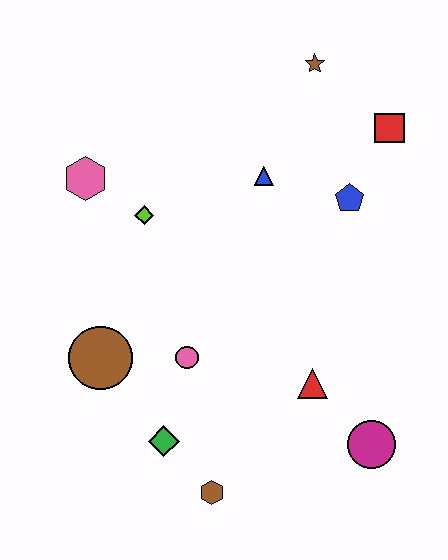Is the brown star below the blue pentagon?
No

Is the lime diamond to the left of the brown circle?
No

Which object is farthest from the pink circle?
The brown star is farthest from the pink circle.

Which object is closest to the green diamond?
The brown hexagon is closest to the green diamond.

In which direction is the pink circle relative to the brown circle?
The pink circle is to the right of the brown circle.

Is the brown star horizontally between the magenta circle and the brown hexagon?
Yes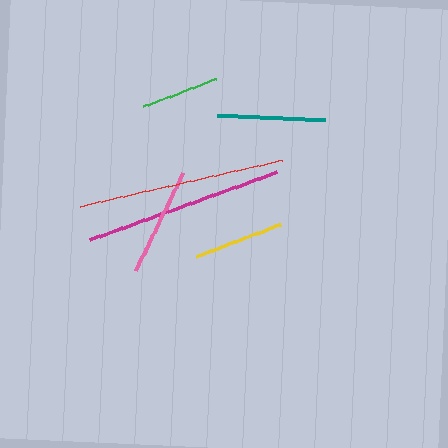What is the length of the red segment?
The red segment is approximately 208 pixels long.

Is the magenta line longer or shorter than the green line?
The magenta line is longer than the green line.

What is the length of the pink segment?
The pink segment is approximately 109 pixels long.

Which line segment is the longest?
The red line is the longest at approximately 208 pixels.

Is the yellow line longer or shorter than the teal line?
The teal line is longer than the yellow line.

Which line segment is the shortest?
The green line is the shortest at approximately 78 pixels.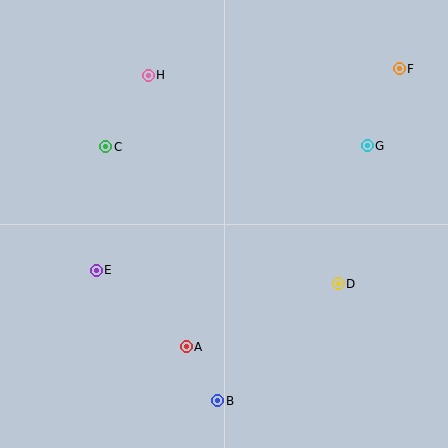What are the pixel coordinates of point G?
Point G is at (367, 146).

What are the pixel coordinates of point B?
Point B is at (218, 401).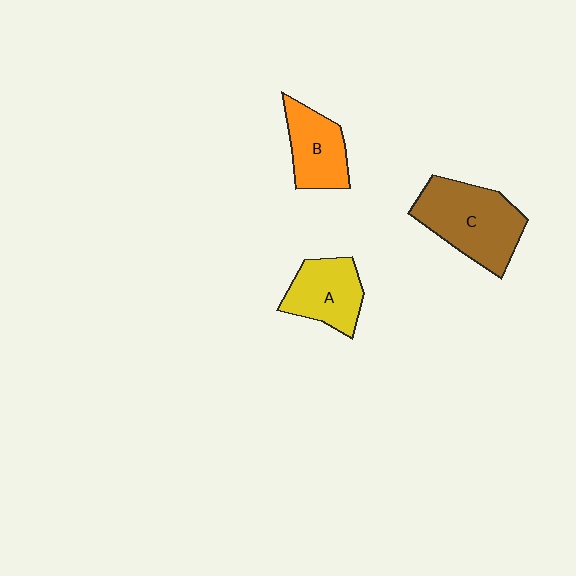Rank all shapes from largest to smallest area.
From largest to smallest: C (brown), A (yellow), B (orange).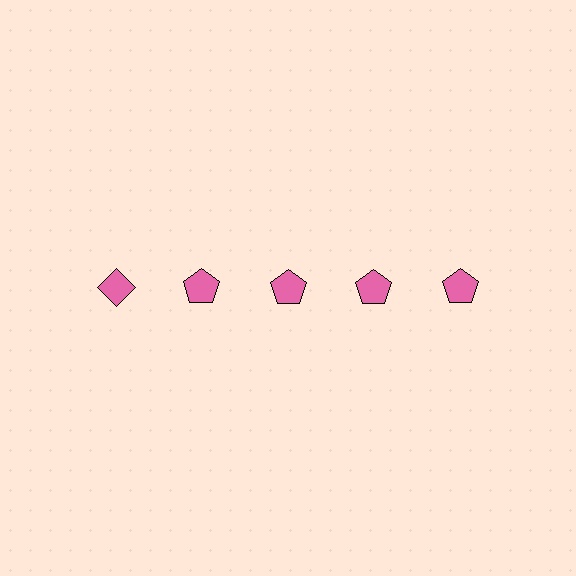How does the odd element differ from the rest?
It has a different shape: diamond instead of pentagon.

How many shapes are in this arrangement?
There are 5 shapes arranged in a grid pattern.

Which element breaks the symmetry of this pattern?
The pink diamond in the top row, leftmost column breaks the symmetry. All other shapes are pink pentagons.